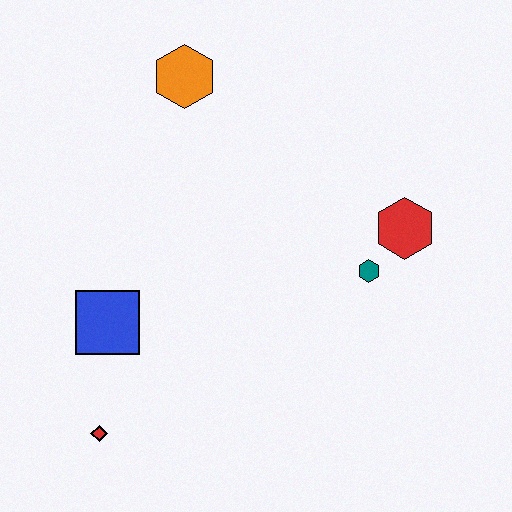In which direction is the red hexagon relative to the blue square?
The red hexagon is to the right of the blue square.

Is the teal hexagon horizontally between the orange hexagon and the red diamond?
No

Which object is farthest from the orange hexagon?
The red diamond is farthest from the orange hexagon.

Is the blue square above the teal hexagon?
No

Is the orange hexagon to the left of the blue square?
No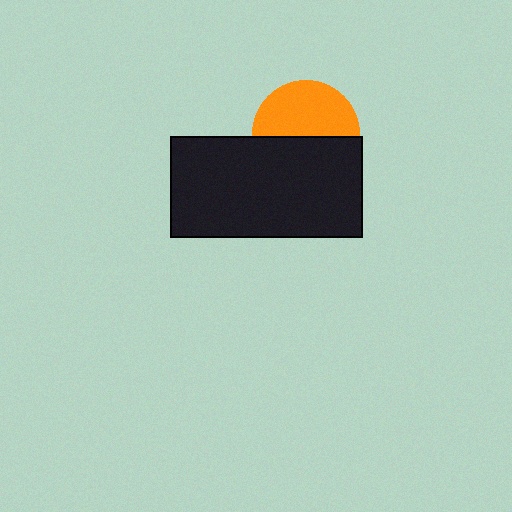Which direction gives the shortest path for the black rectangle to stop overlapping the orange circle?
Moving down gives the shortest separation.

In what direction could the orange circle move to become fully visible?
The orange circle could move up. That would shift it out from behind the black rectangle entirely.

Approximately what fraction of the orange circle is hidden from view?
Roughly 49% of the orange circle is hidden behind the black rectangle.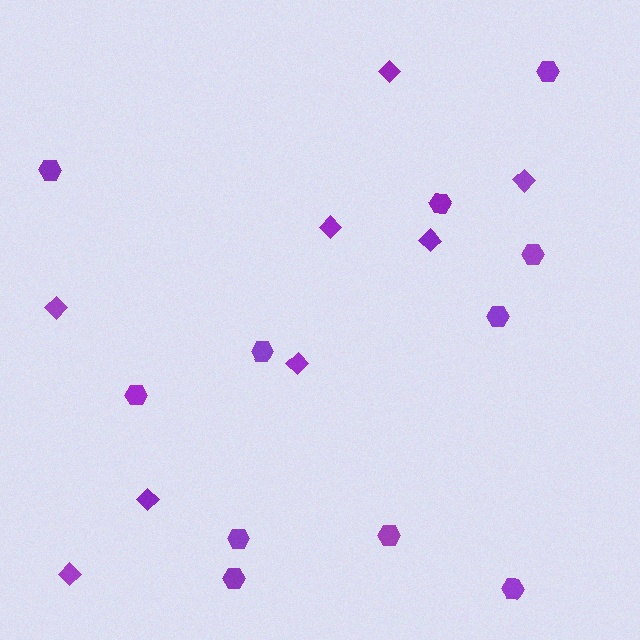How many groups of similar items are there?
There are 2 groups: one group of hexagons (11) and one group of diamonds (8).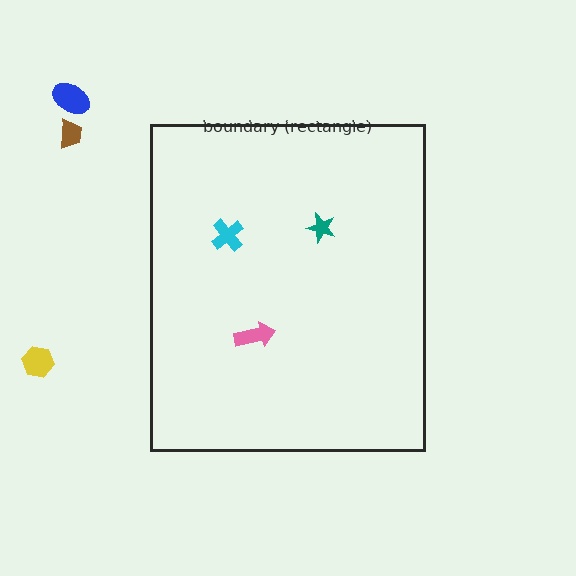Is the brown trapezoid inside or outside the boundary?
Outside.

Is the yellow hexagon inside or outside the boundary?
Outside.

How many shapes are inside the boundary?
3 inside, 3 outside.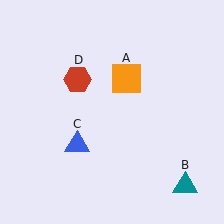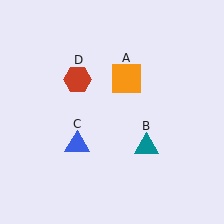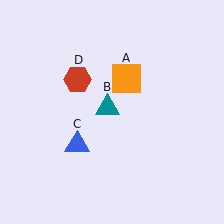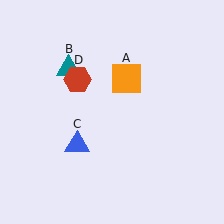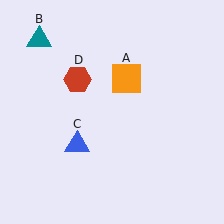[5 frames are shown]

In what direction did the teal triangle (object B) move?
The teal triangle (object B) moved up and to the left.